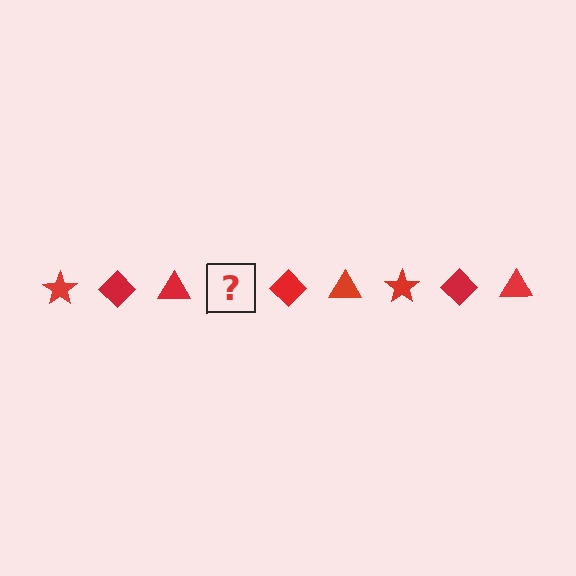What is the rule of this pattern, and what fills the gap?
The rule is that the pattern cycles through star, diamond, triangle shapes in red. The gap should be filled with a red star.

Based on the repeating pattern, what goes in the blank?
The blank should be a red star.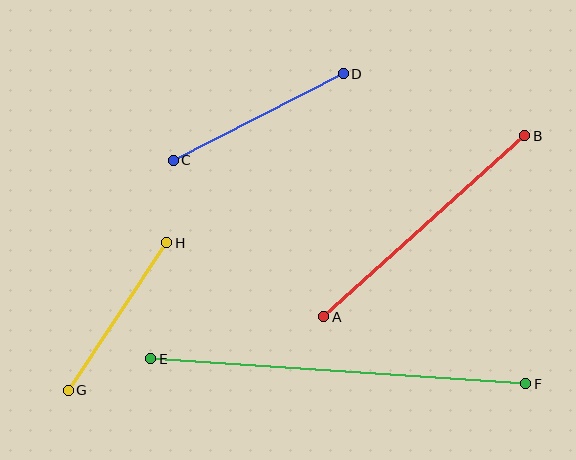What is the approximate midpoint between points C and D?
The midpoint is at approximately (258, 117) pixels.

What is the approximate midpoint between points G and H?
The midpoint is at approximately (117, 317) pixels.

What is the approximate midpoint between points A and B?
The midpoint is at approximately (424, 226) pixels.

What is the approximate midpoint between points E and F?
The midpoint is at approximately (338, 371) pixels.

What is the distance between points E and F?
The distance is approximately 376 pixels.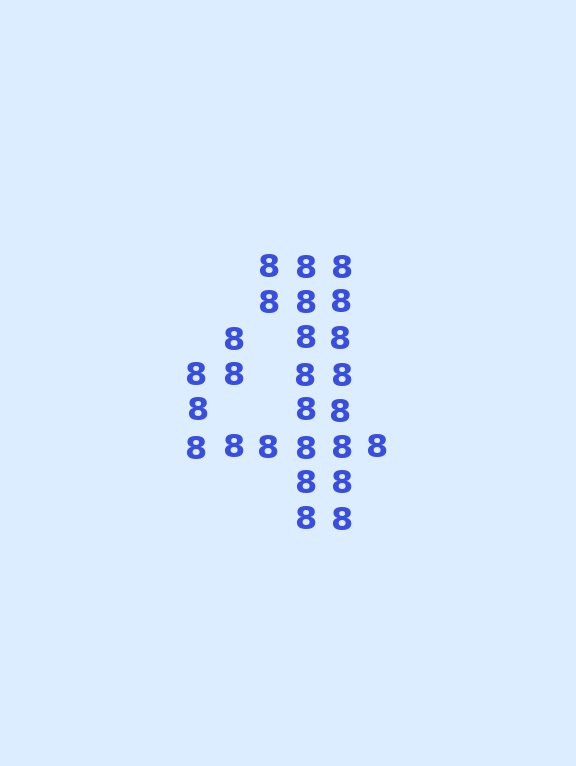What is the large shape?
The large shape is the digit 4.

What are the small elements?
The small elements are digit 8's.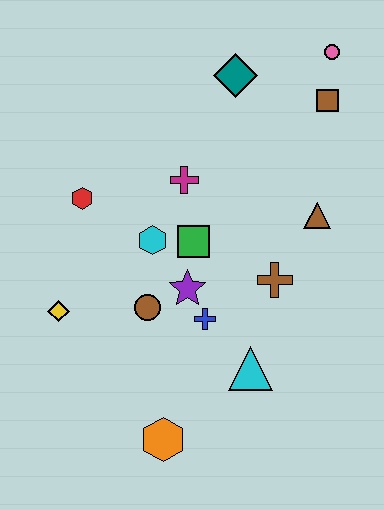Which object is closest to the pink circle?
The brown square is closest to the pink circle.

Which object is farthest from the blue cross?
The pink circle is farthest from the blue cross.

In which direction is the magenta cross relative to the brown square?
The magenta cross is to the left of the brown square.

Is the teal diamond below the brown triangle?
No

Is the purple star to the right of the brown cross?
No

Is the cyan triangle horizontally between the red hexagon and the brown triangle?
Yes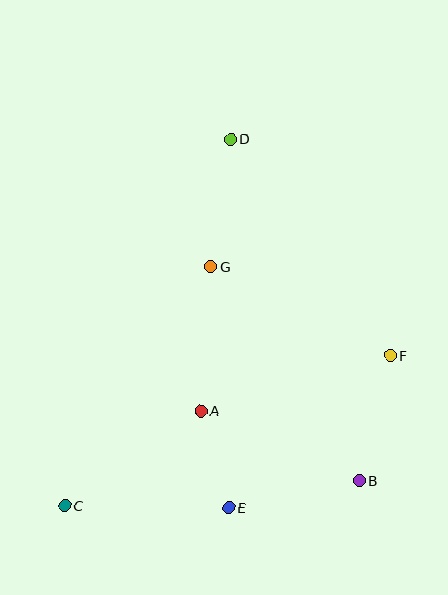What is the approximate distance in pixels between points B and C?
The distance between B and C is approximately 295 pixels.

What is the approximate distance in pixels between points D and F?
The distance between D and F is approximately 269 pixels.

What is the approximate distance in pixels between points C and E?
The distance between C and E is approximately 164 pixels.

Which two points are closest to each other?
Points A and E are closest to each other.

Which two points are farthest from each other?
Points C and D are farthest from each other.